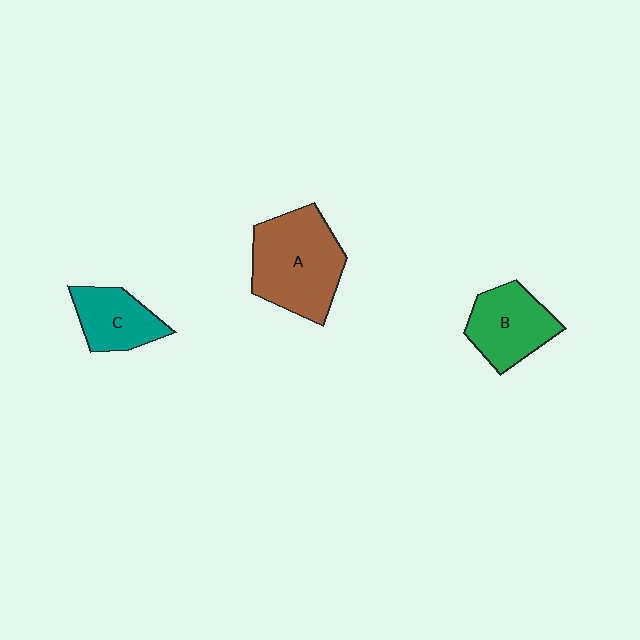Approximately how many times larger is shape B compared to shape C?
Approximately 1.2 times.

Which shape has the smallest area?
Shape C (teal).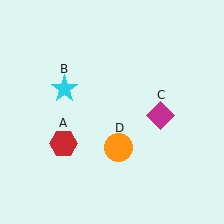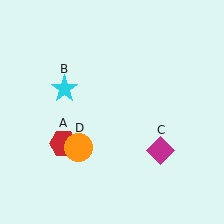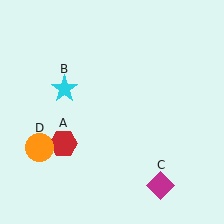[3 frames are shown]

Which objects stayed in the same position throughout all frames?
Red hexagon (object A) and cyan star (object B) remained stationary.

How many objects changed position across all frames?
2 objects changed position: magenta diamond (object C), orange circle (object D).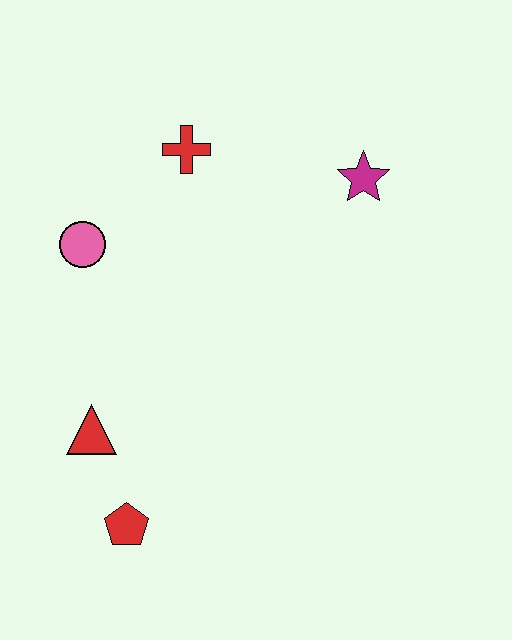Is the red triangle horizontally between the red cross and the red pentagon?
No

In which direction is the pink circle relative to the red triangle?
The pink circle is above the red triangle.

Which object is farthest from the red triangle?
The magenta star is farthest from the red triangle.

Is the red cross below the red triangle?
No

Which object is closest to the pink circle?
The red cross is closest to the pink circle.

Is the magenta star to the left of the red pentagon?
No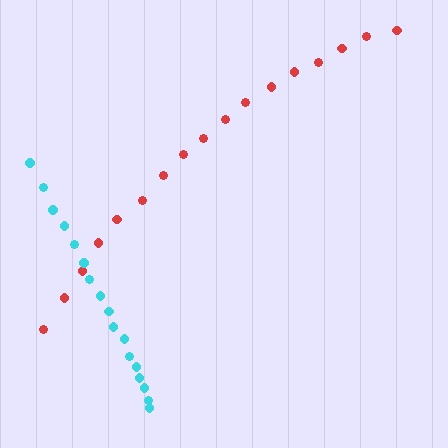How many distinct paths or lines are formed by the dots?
There are 2 distinct paths.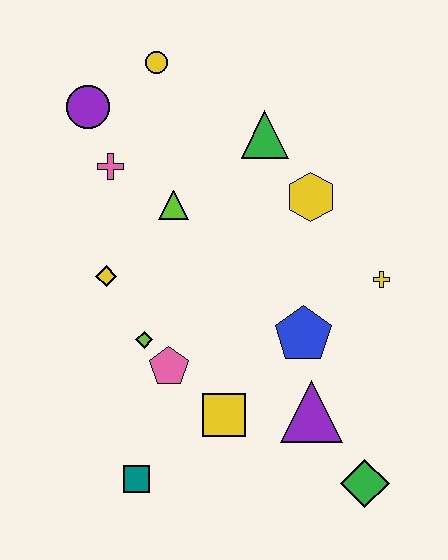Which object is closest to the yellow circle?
The purple circle is closest to the yellow circle.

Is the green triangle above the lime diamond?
Yes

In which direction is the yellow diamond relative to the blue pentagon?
The yellow diamond is to the left of the blue pentagon.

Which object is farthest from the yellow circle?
The green diamond is farthest from the yellow circle.